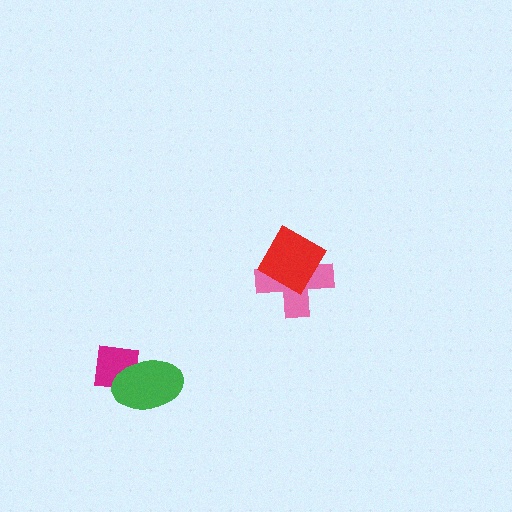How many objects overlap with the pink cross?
1 object overlaps with the pink cross.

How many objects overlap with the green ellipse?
1 object overlaps with the green ellipse.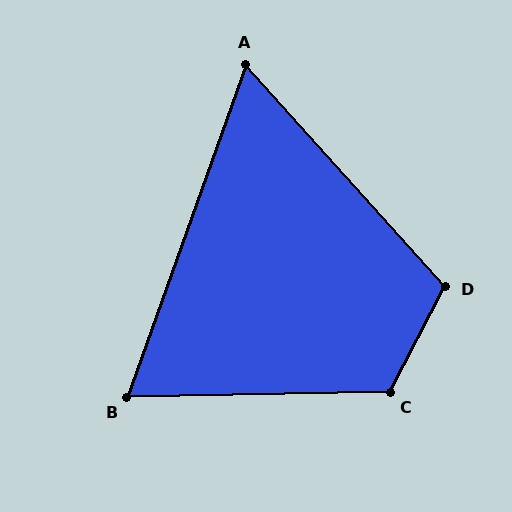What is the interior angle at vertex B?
Approximately 69 degrees (acute).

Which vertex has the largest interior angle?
C, at approximately 118 degrees.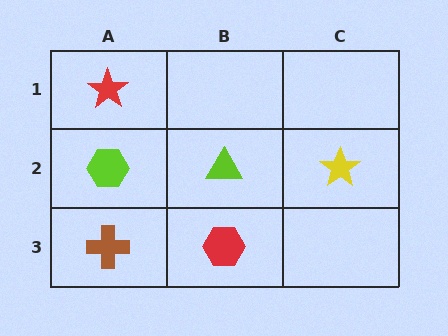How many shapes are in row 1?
1 shape.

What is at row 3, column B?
A red hexagon.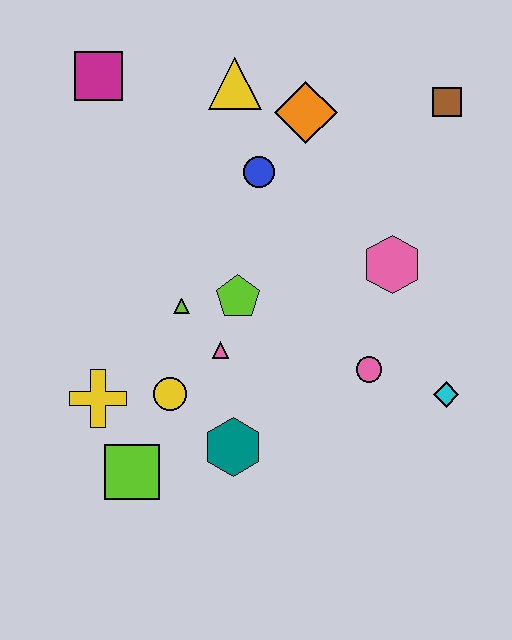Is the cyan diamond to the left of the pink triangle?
No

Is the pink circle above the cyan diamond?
Yes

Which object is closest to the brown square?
The orange diamond is closest to the brown square.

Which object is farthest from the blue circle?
The lime square is farthest from the blue circle.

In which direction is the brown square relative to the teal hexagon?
The brown square is above the teal hexagon.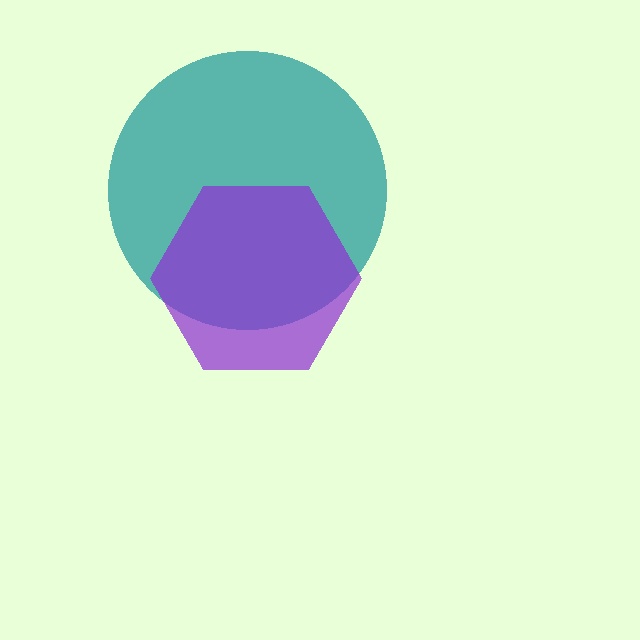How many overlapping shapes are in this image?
There are 2 overlapping shapes in the image.